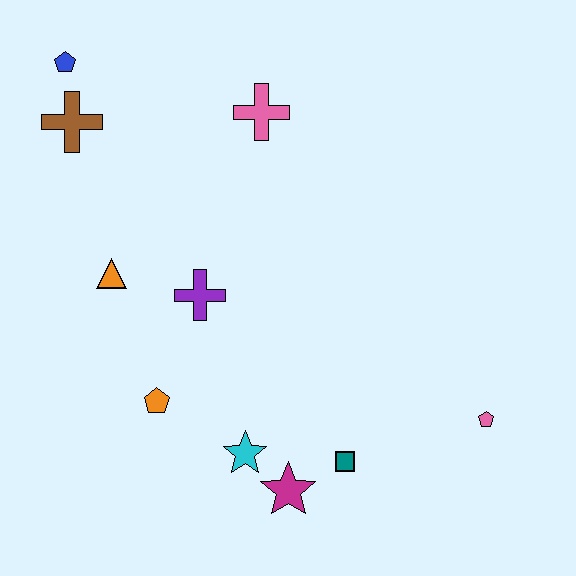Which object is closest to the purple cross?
The orange triangle is closest to the purple cross.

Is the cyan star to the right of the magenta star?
No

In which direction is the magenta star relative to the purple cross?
The magenta star is below the purple cross.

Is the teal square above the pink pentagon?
No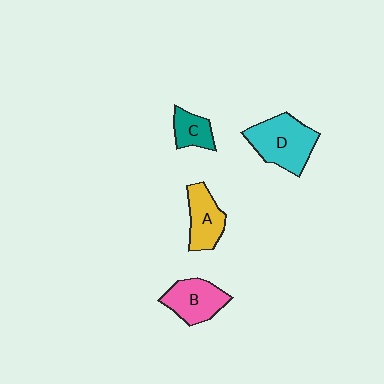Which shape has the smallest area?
Shape C (teal).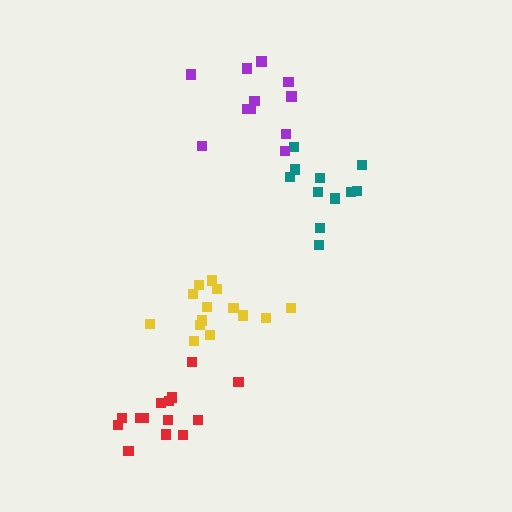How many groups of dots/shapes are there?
There are 4 groups.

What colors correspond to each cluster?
The clusters are colored: red, teal, purple, yellow.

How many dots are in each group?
Group 1: 14 dots, Group 2: 11 dots, Group 3: 11 dots, Group 4: 14 dots (50 total).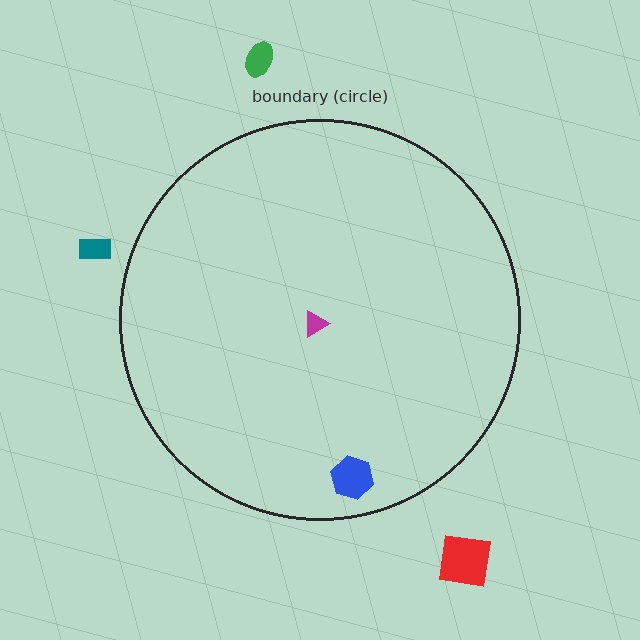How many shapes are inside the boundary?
2 inside, 3 outside.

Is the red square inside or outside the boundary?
Outside.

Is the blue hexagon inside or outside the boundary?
Inside.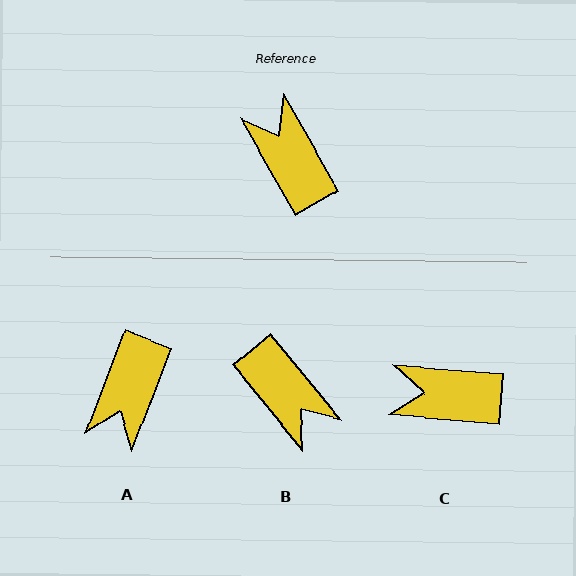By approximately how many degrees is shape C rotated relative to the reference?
Approximately 56 degrees counter-clockwise.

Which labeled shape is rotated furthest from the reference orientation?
B, about 170 degrees away.